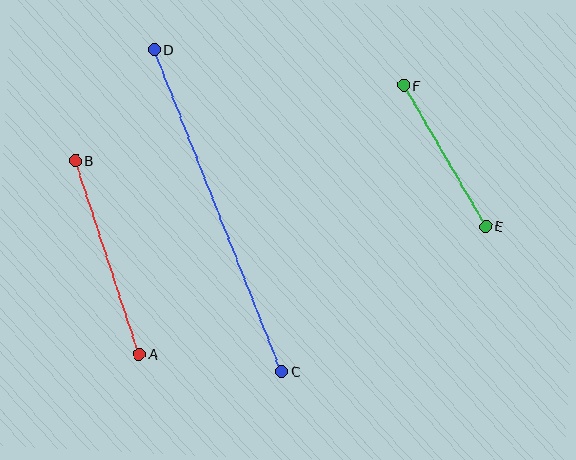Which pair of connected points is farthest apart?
Points C and D are farthest apart.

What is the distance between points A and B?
The distance is approximately 204 pixels.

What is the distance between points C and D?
The distance is approximately 346 pixels.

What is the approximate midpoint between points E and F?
The midpoint is at approximately (444, 156) pixels.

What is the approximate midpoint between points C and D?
The midpoint is at approximately (218, 210) pixels.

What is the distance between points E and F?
The distance is approximately 163 pixels.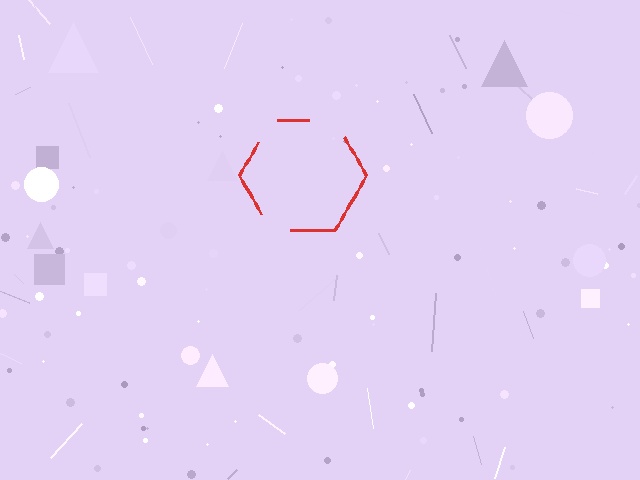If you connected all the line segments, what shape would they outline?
They would outline a hexagon.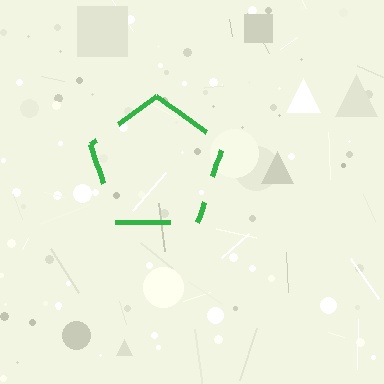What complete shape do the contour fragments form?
The contour fragments form a pentagon.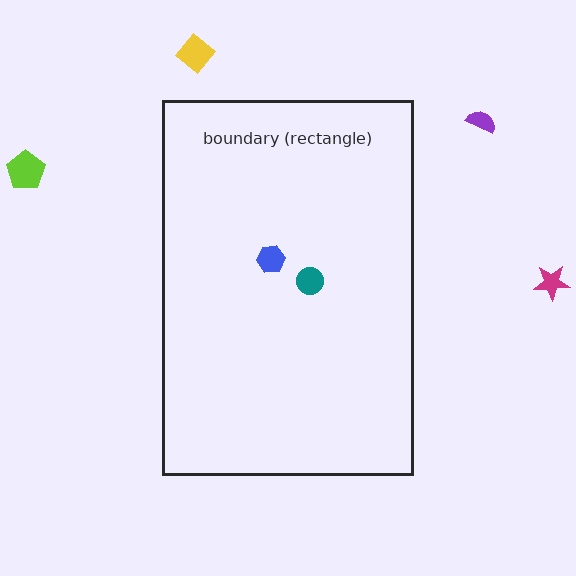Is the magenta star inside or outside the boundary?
Outside.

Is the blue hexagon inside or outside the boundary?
Inside.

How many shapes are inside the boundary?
2 inside, 4 outside.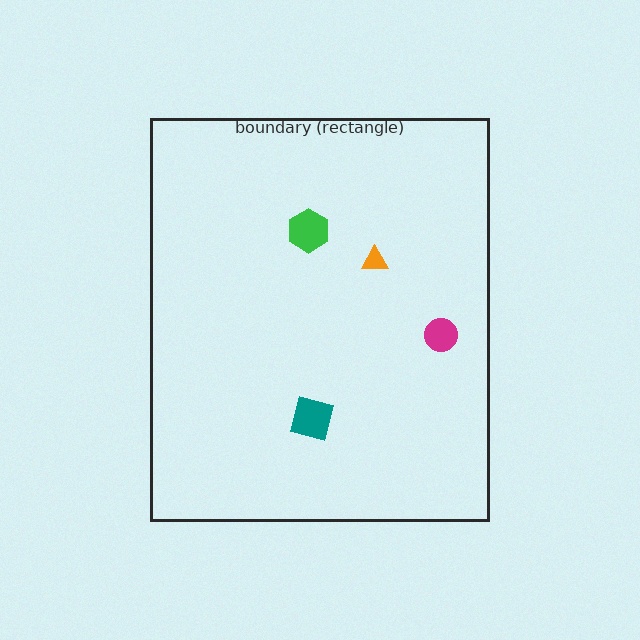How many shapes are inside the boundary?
4 inside, 0 outside.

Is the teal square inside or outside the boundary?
Inside.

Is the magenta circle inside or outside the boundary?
Inside.